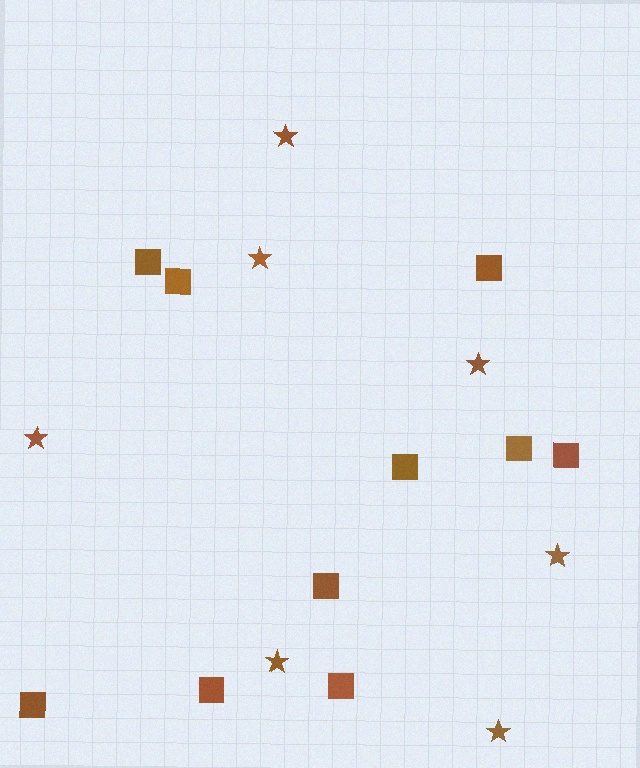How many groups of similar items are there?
There are 2 groups: one group of stars (7) and one group of squares (10).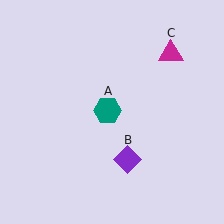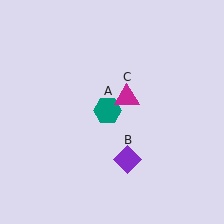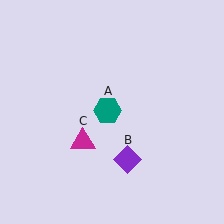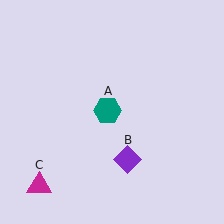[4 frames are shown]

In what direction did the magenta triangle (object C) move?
The magenta triangle (object C) moved down and to the left.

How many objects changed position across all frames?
1 object changed position: magenta triangle (object C).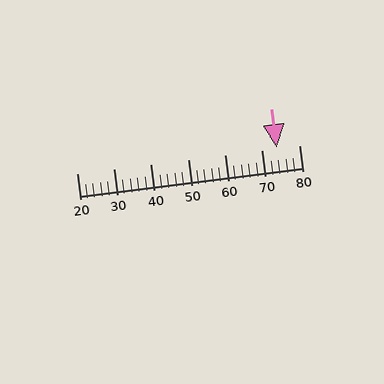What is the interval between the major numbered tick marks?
The major tick marks are spaced 10 units apart.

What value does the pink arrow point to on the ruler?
The pink arrow points to approximately 74.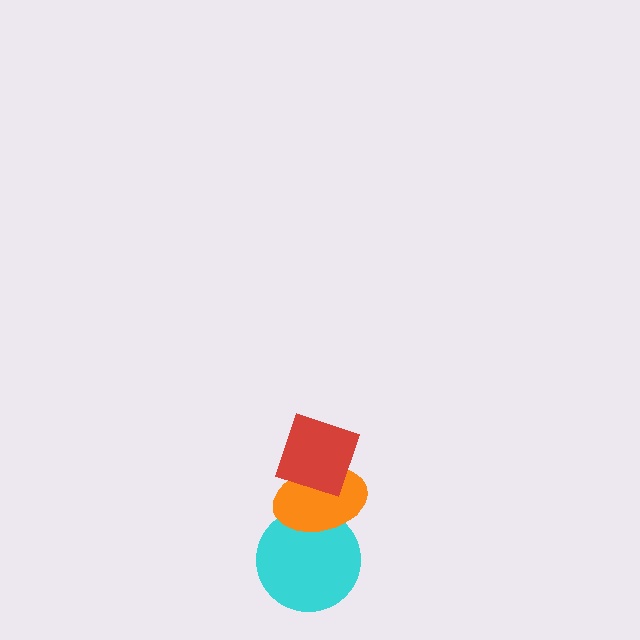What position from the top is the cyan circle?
The cyan circle is 3rd from the top.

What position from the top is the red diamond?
The red diamond is 1st from the top.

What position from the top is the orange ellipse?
The orange ellipse is 2nd from the top.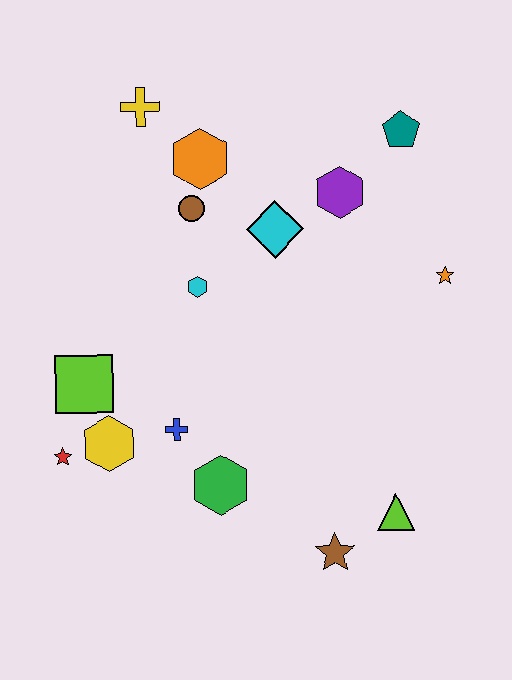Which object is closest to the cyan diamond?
The purple hexagon is closest to the cyan diamond.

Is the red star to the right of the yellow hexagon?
No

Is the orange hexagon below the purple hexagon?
No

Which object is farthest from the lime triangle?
The yellow cross is farthest from the lime triangle.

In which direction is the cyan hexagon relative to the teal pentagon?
The cyan hexagon is to the left of the teal pentagon.